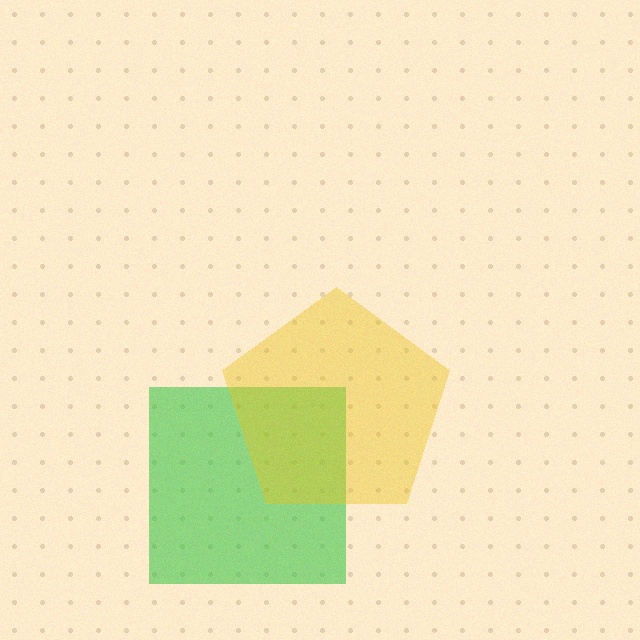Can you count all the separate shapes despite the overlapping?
Yes, there are 2 separate shapes.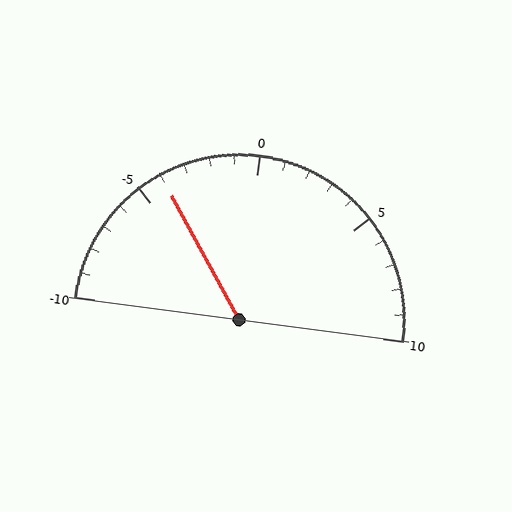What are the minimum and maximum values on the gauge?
The gauge ranges from -10 to 10.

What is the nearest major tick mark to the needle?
The nearest major tick mark is -5.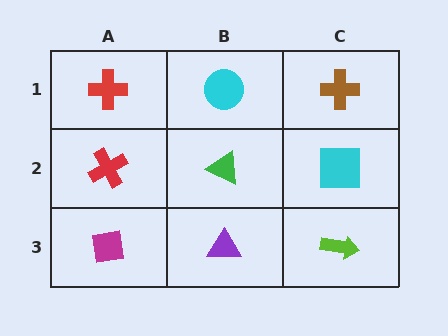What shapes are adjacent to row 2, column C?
A brown cross (row 1, column C), a lime arrow (row 3, column C), a green triangle (row 2, column B).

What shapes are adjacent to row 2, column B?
A cyan circle (row 1, column B), a purple triangle (row 3, column B), a red cross (row 2, column A), a cyan square (row 2, column C).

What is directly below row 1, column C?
A cyan square.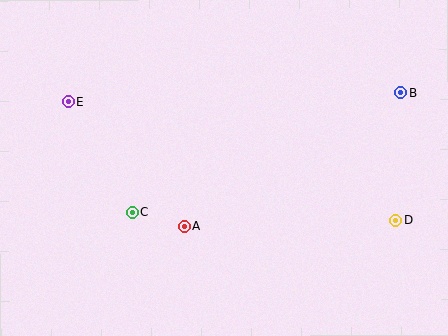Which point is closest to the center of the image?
Point A at (184, 227) is closest to the center.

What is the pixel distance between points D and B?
The distance between D and B is 128 pixels.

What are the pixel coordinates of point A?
Point A is at (184, 227).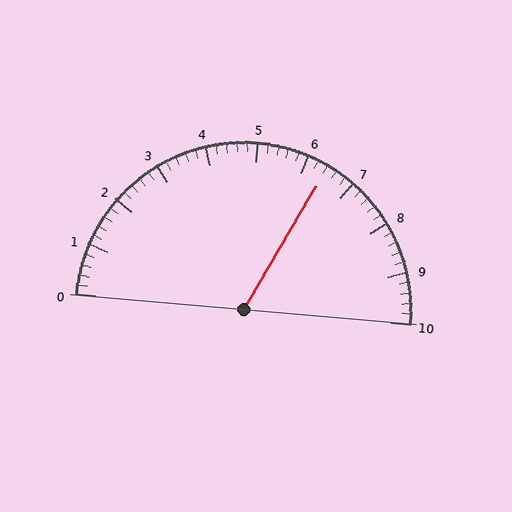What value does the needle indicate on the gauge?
The needle indicates approximately 6.4.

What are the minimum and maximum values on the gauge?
The gauge ranges from 0 to 10.